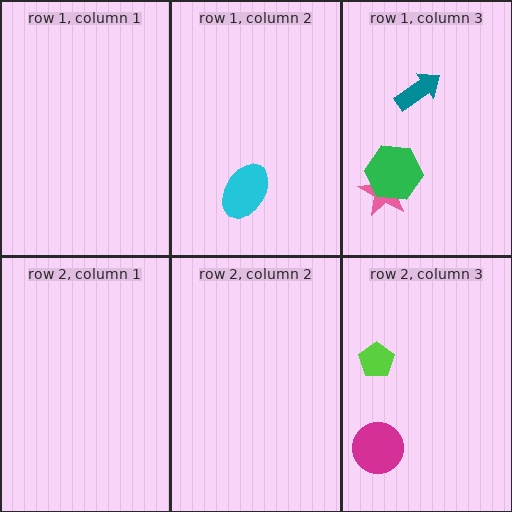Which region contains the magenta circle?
The row 2, column 3 region.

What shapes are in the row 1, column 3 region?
The pink star, the green hexagon, the teal arrow.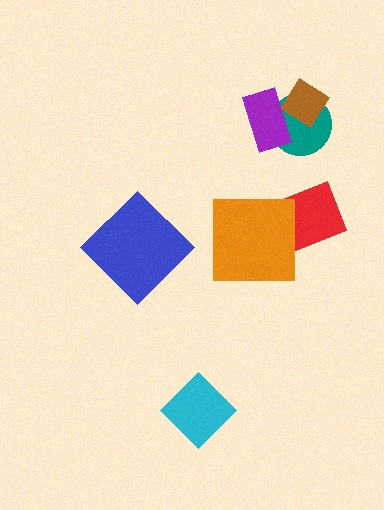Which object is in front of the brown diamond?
The purple rectangle is in front of the brown diamond.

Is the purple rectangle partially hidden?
No, no other shape covers it.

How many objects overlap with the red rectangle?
1 object overlaps with the red rectangle.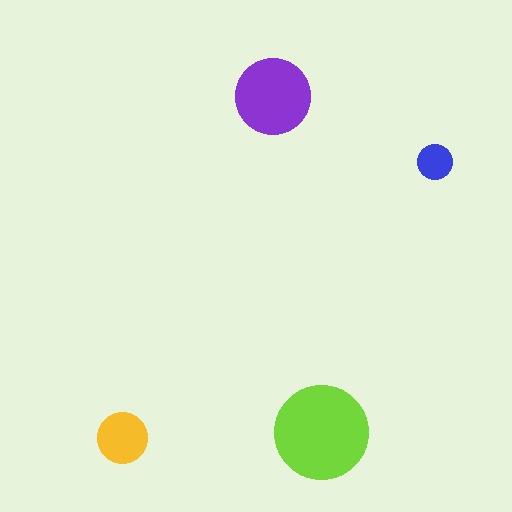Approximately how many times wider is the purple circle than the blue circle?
About 2 times wider.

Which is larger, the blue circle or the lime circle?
The lime one.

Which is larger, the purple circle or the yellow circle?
The purple one.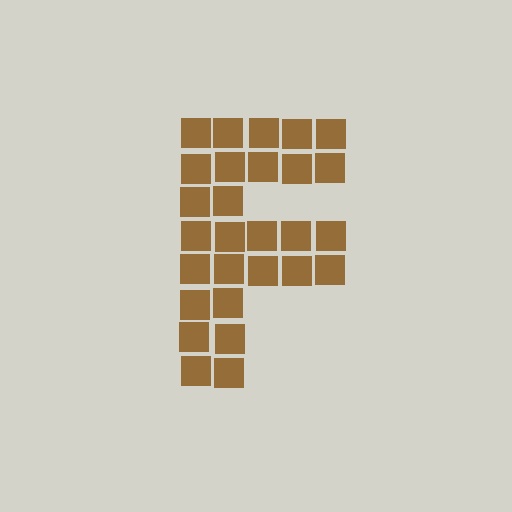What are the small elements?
The small elements are squares.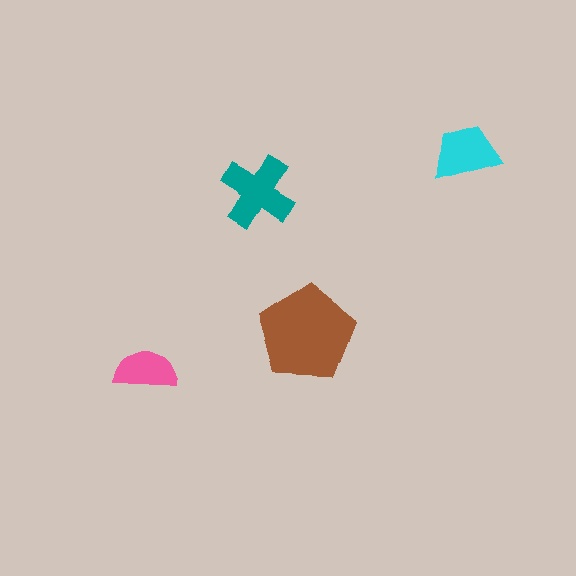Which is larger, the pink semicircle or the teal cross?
The teal cross.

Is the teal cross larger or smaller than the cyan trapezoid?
Larger.